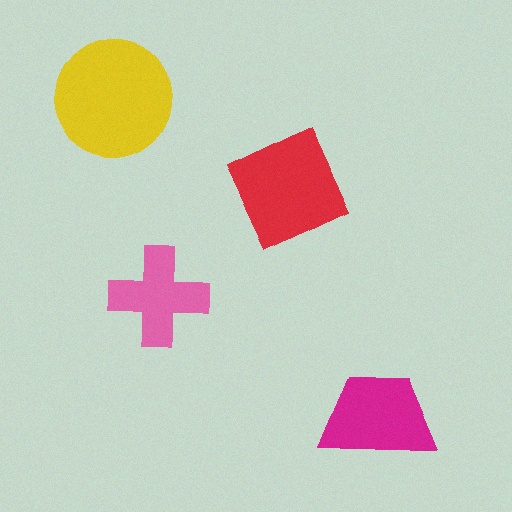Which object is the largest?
The yellow circle.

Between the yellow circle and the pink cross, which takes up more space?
The yellow circle.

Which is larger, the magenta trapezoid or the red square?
The red square.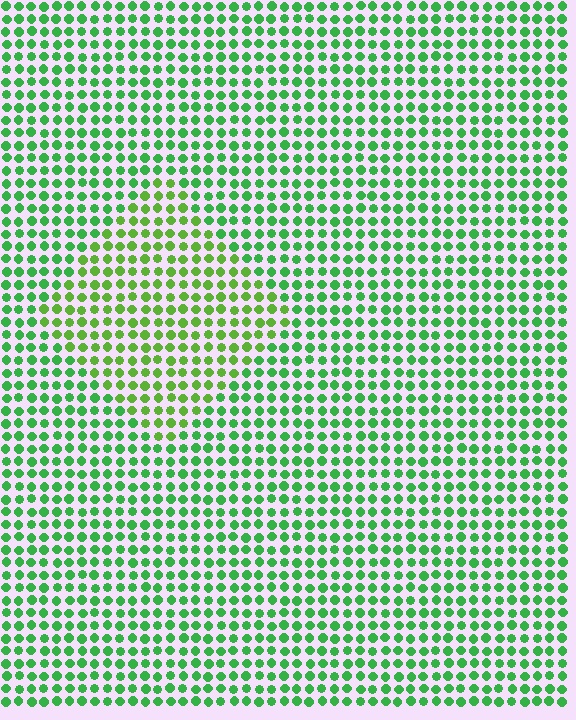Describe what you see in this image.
The image is filled with small green elements in a uniform arrangement. A diamond-shaped region is visible where the elements are tinted to a slightly different hue, forming a subtle color boundary.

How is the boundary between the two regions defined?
The boundary is defined purely by a slight shift in hue (about 27 degrees). Spacing, size, and orientation are identical on both sides.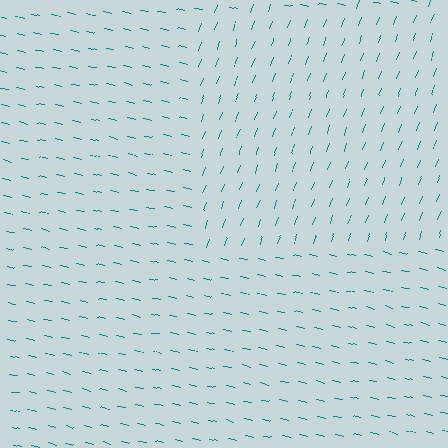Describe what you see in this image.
The image is filled with small teal line segments. A rectangle region in the image has lines oriented differently from the surrounding lines, creating a visible texture boundary.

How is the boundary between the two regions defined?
The boundary is defined purely by a change in line orientation (approximately 82 degrees difference). All lines are the same color and thickness.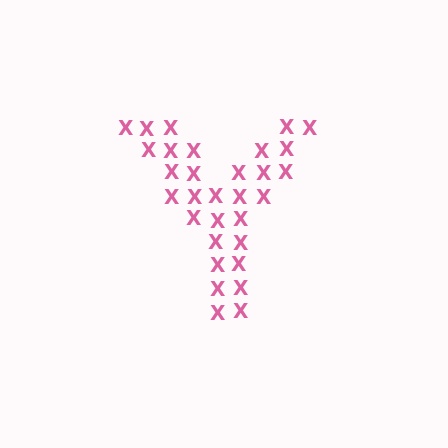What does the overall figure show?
The overall figure shows the letter Y.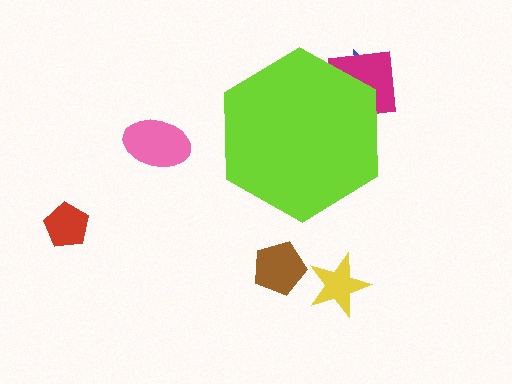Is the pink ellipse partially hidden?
No, the pink ellipse is fully visible.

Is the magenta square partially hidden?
Yes, the magenta square is partially hidden behind the lime hexagon.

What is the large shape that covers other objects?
A lime hexagon.